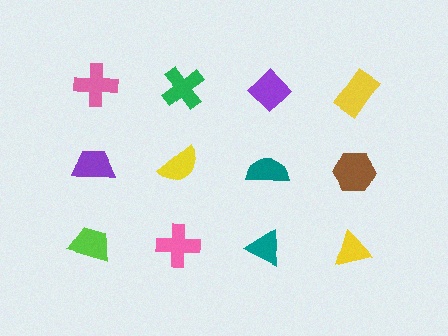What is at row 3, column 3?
A teal triangle.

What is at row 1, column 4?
A yellow rectangle.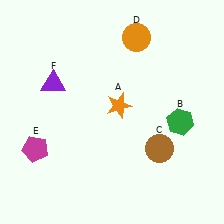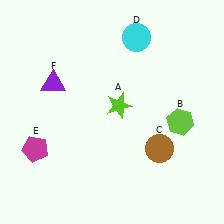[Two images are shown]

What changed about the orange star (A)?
In Image 1, A is orange. In Image 2, it changed to lime.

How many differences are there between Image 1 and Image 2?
There are 3 differences between the two images.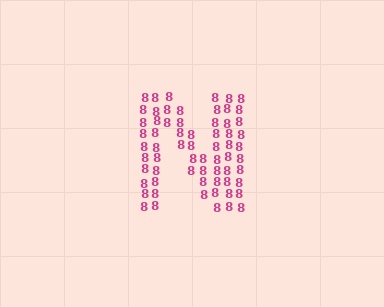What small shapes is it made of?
It is made of small digit 8's.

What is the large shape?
The large shape is the letter N.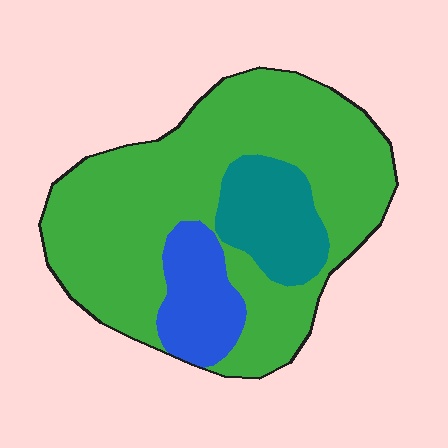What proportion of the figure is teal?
Teal takes up less than a sixth of the figure.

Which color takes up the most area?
Green, at roughly 70%.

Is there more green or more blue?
Green.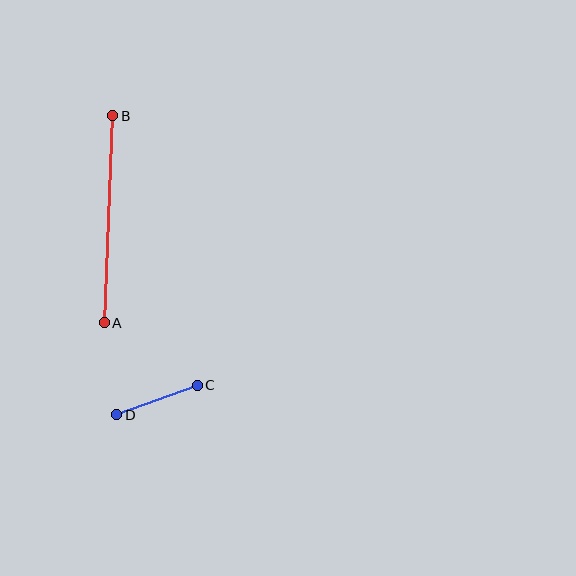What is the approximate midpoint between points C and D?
The midpoint is at approximately (157, 400) pixels.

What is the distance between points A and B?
The distance is approximately 207 pixels.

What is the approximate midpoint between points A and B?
The midpoint is at approximately (108, 219) pixels.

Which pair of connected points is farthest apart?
Points A and B are farthest apart.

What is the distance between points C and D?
The distance is approximately 86 pixels.